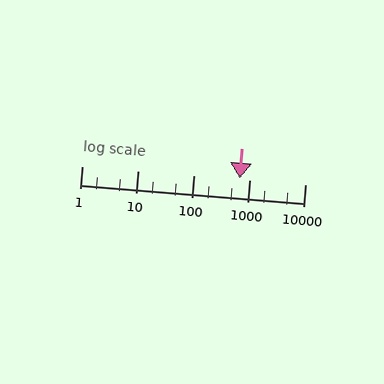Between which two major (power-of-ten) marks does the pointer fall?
The pointer is between 100 and 1000.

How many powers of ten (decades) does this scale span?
The scale spans 4 decades, from 1 to 10000.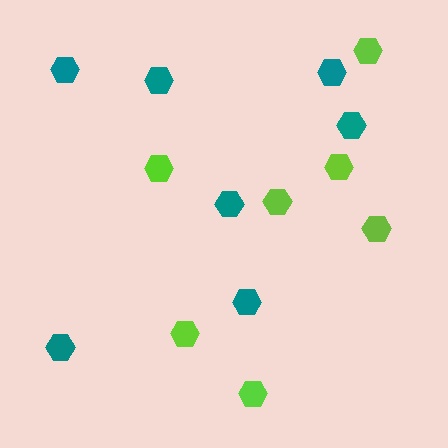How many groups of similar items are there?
There are 2 groups: one group of teal hexagons (7) and one group of lime hexagons (7).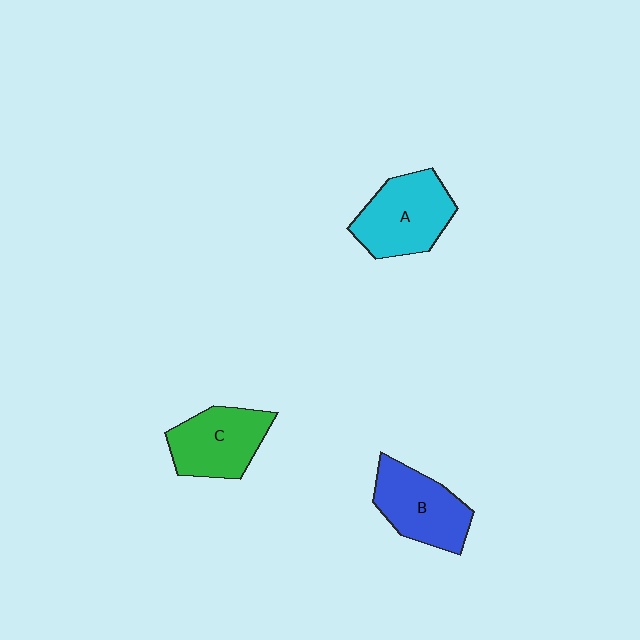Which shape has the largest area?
Shape A (cyan).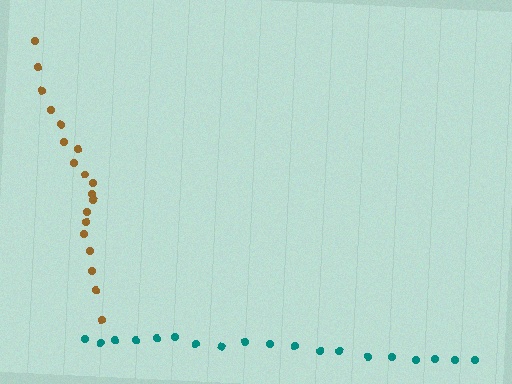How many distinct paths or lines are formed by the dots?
There are 2 distinct paths.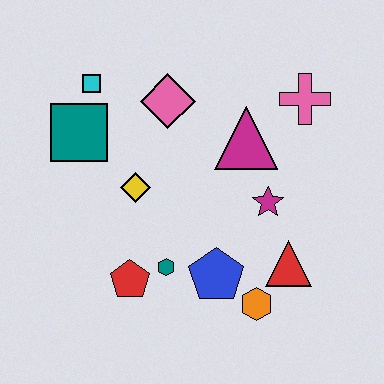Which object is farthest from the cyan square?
The orange hexagon is farthest from the cyan square.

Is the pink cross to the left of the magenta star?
No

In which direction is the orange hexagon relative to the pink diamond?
The orange hexagon is below the pink diamond.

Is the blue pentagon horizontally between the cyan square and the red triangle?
Yes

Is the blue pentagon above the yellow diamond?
No